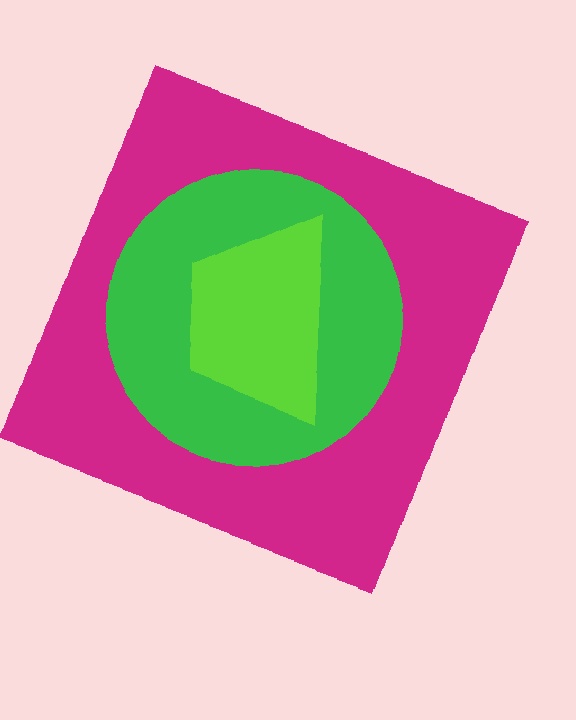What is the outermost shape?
The magenta square.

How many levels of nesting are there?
3.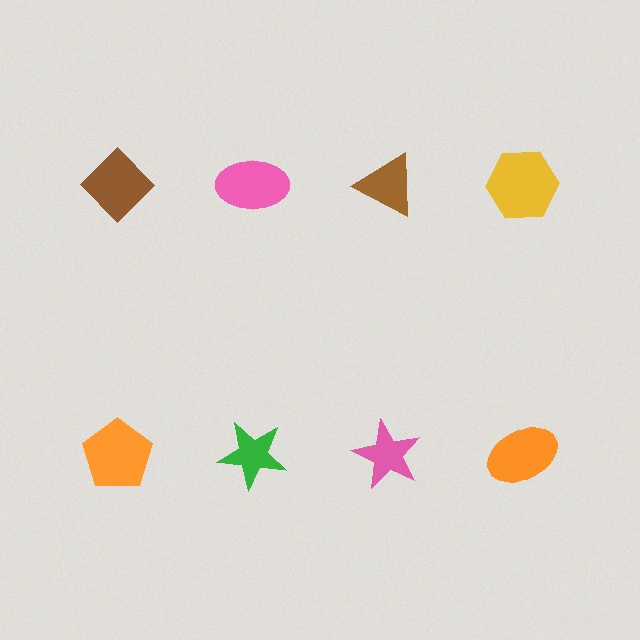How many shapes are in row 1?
4 shapes.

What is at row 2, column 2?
A green star.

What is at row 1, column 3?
A brown triangle.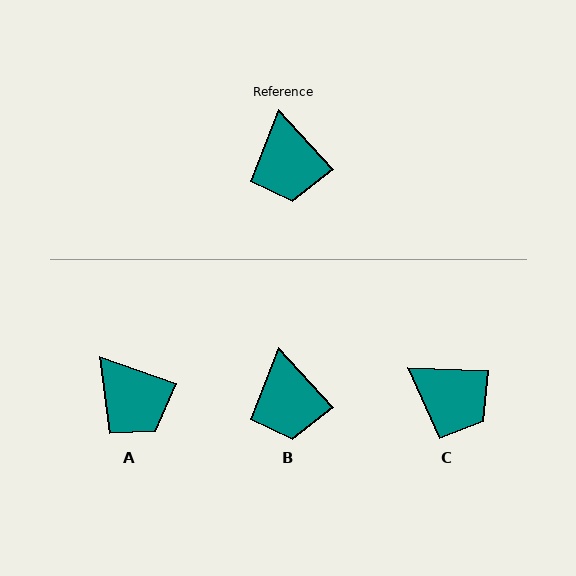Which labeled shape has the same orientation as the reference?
B.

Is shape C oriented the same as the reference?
No, it is off by about 46 degrees.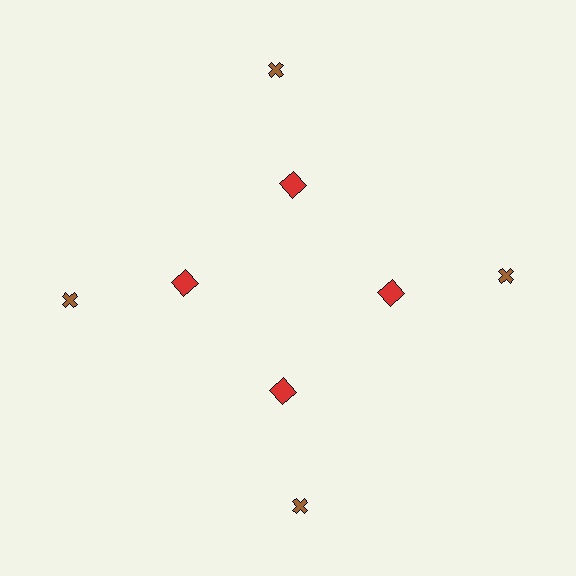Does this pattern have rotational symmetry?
Yes, this pattern has 4-fold rotational symmetry. It looks the same after rotating 90 degrees around the center.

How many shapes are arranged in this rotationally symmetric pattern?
There are 8 shapes, arranged in 4 groups of 2.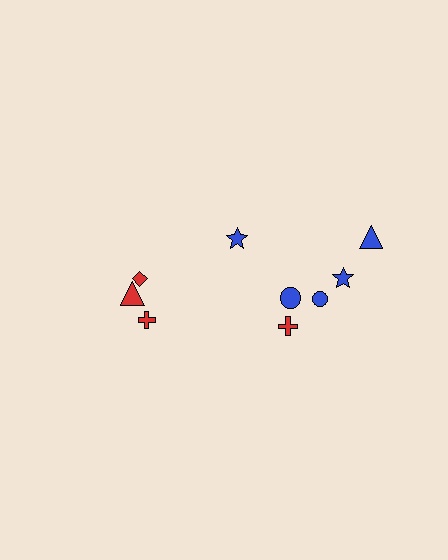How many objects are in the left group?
There are 3 objects.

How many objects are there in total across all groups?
There are 9 objects.